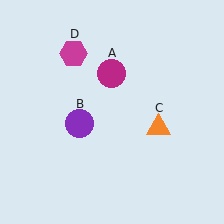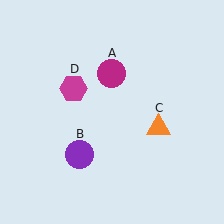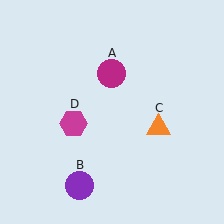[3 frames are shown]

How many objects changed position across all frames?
2 objects changed position: purple circle (object B), magenta hexagon (object D).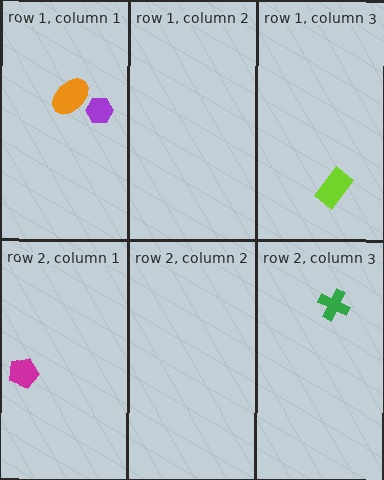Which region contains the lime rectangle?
The row 1, column 3 region.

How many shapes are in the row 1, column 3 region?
1.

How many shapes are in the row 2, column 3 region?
1.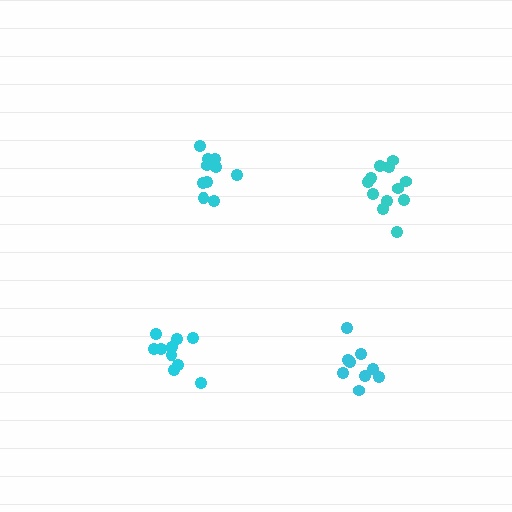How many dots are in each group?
Group 1: 10 dots, Group 2: 12 dots, Group 3: 10 dots, Group 4: 9 dots (41 total).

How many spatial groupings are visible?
There are 4 spatial groupings.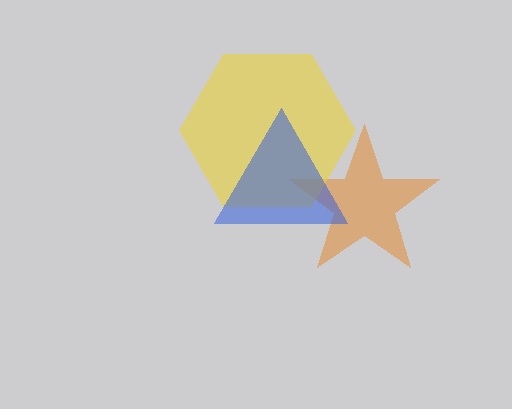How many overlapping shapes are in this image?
There are 3 overlapping shapes in the image.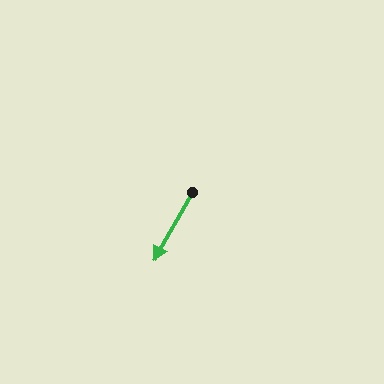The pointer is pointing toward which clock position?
Roughly 7 o'clock.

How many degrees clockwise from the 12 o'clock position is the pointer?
Approximately 209 degrees.